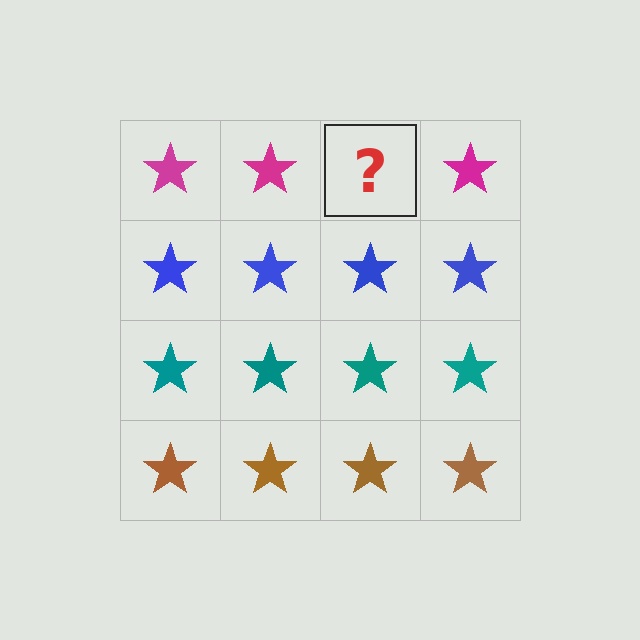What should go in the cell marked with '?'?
The missing cell should contain a magenta star.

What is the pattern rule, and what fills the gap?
The rule is that each row has a consistent color. The gap should be filled with a magenta star.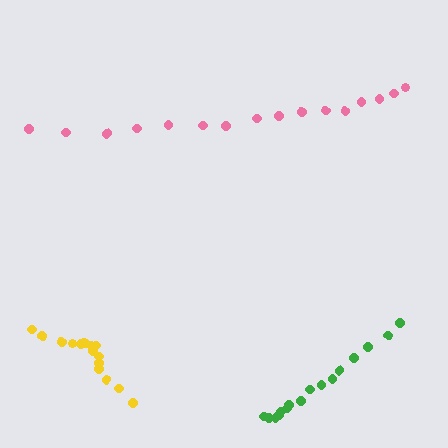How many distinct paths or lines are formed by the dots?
There are 3 distinct paths.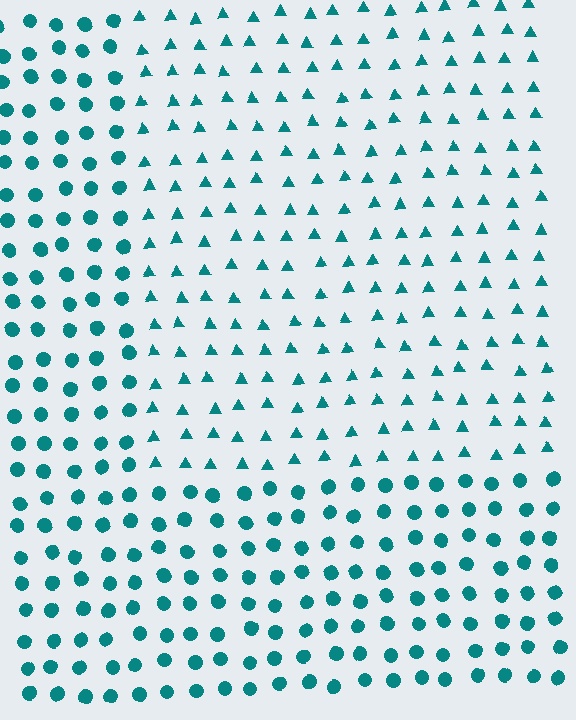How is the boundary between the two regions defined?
The boundary is defined by a change in element shape: triangles inside vs. circles outside. All elements share the same color and spacing.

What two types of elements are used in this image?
The image uses triangles inside the rectangle region and circles outside it.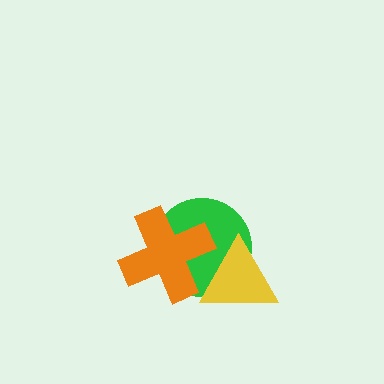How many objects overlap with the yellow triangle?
2 objects overlap with the yellow triangle.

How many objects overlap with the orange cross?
2 objects overlap with the orange cross.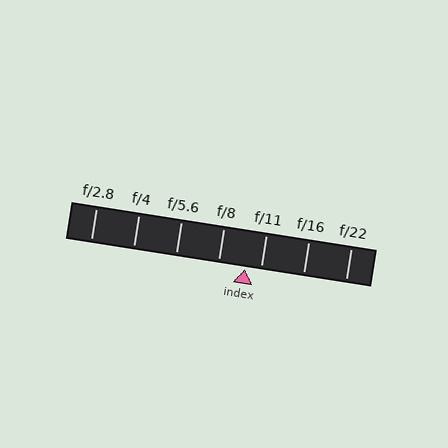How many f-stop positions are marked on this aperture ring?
There are 7 f-stop positions marked.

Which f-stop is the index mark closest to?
The index mark is closest to f/11.